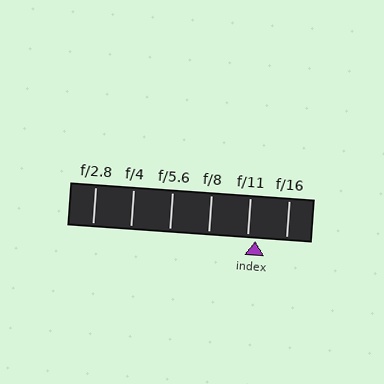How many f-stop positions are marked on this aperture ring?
There are 6 f-stop positions marked.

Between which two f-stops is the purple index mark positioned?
The index mark is between f/11 and f/16.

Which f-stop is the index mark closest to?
The index mark is closest to f/11.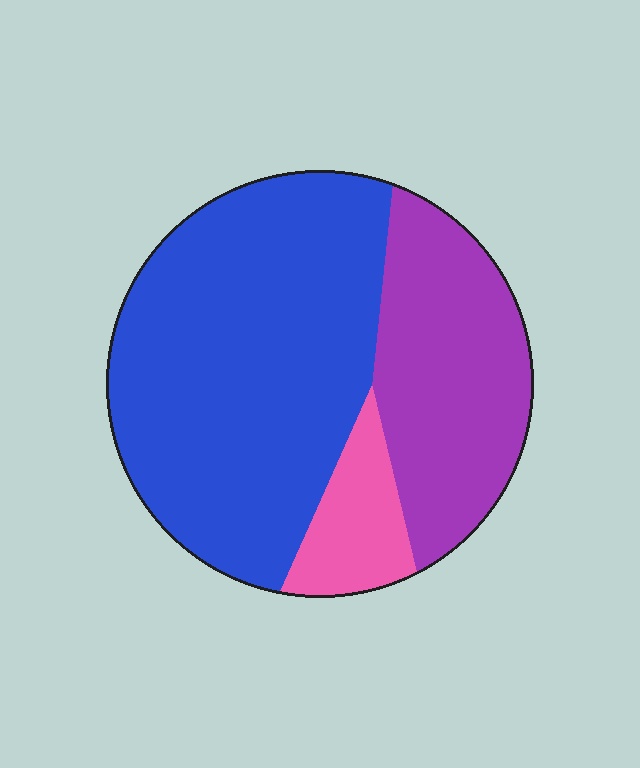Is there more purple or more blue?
Blue.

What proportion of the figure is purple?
Purple takes up about one third (1/3) of the figure.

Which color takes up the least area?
Pink, at roughly 10%.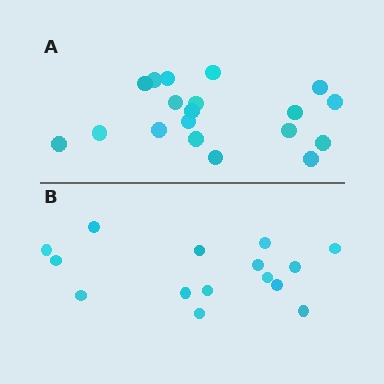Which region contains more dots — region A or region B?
Region A (the top region) has more dots.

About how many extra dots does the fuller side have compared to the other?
Region A has about 4 more dots than region B.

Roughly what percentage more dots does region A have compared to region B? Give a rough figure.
About 25% more.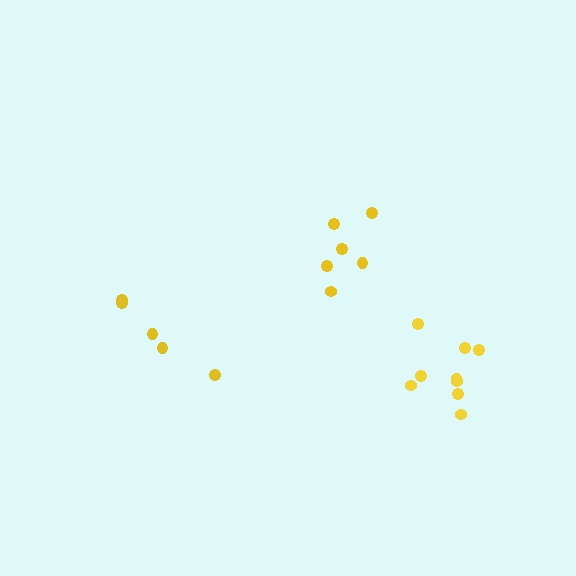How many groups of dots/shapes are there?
There are 3 groups.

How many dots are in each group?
Group 1: 5 dots, Group 2: 9 dots, Group 3: 6 dots (20 total).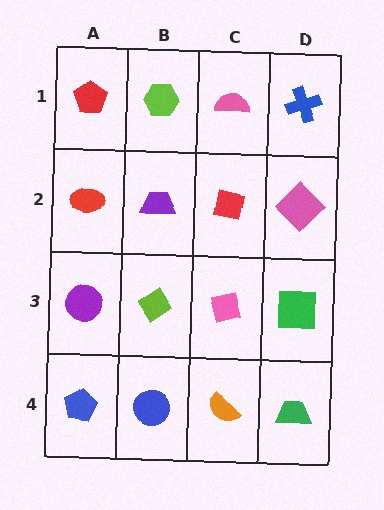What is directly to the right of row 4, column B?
An orange semicircle.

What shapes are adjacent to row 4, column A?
A purple circle (row 3, column A), a blue circle (row 4, column B).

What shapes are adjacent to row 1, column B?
A purple trapezoid (row 2, column B), a red pentagon (row 1, column A), a pink semicircle (row 1, column C).